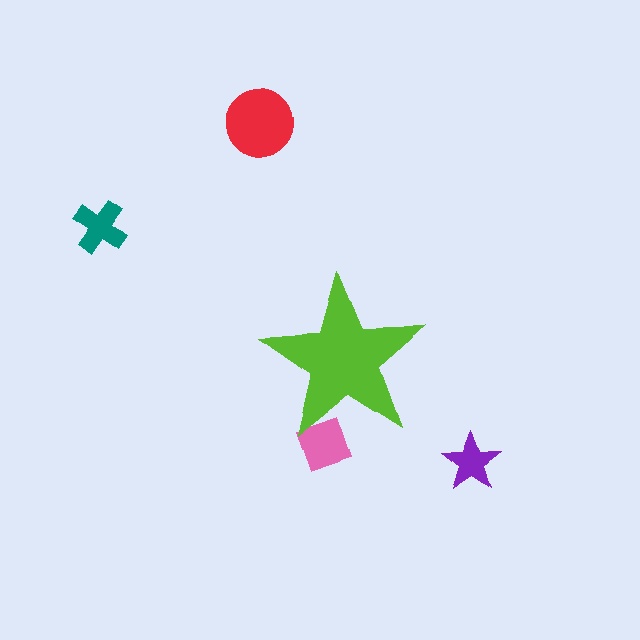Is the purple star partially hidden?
No, the purple star is fully visible.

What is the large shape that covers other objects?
A lime star.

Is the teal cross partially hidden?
No, the teal cross is fully visible.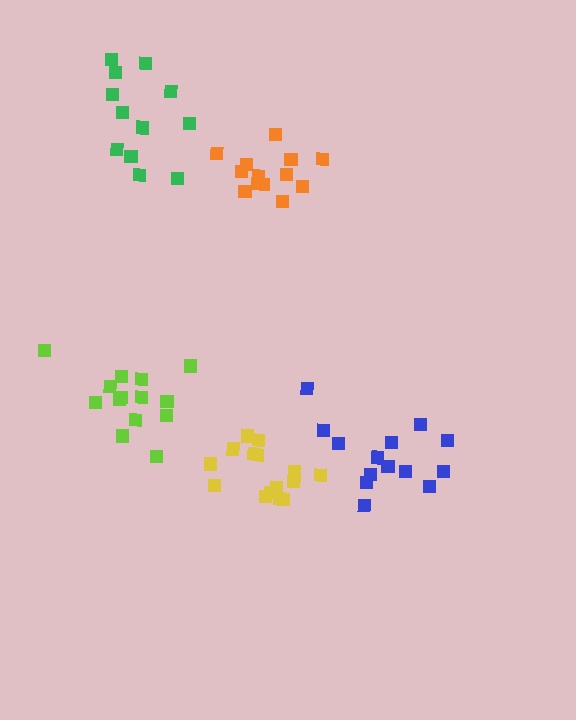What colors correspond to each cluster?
The clusters are colored: blue, orange, yellow, green, lime.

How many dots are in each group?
Group 1: 14 dots, Group 2: 13 dots, Group 3: 16 dots, Group 4: 12 dots, Group 5: 14 dots (69 total).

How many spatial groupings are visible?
There are 5 spatial groupings.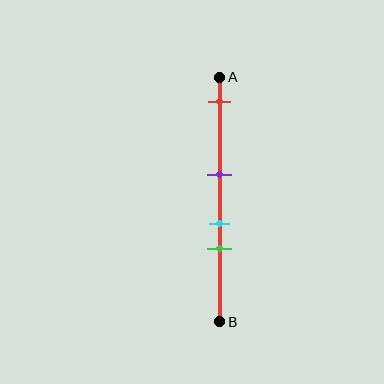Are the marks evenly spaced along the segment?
No, the marks are not evenly spaced.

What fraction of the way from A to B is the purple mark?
The purple mark is approximately 40% (0.4) of the way from A to B.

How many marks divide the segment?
There are 4 marks dividing the segment.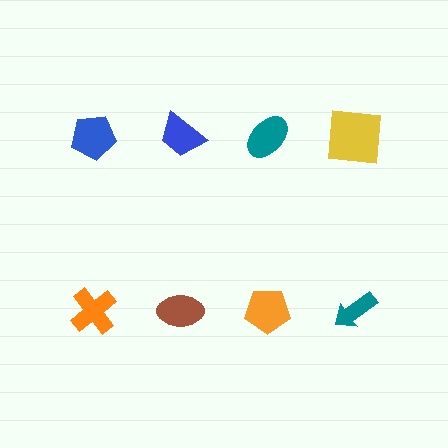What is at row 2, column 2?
A brown ellipse.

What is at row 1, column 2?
A blue trapezoid.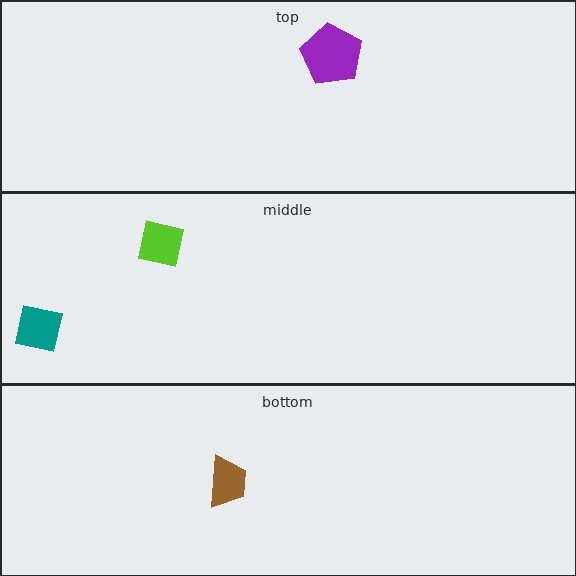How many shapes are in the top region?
1.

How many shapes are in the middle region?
2.